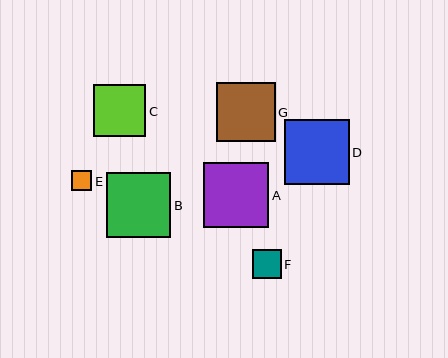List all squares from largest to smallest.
From largest to smallest: A, D, B, G, C, F, E.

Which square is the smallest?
Square E is the smallest with a size of approximately 21 pixels.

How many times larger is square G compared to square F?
Square G is approximately 2.0 times the size of square F.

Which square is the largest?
Square A is the largest with a size of approximately 65 pixels.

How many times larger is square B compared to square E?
Square B is approximately 3.1 times the size of square E.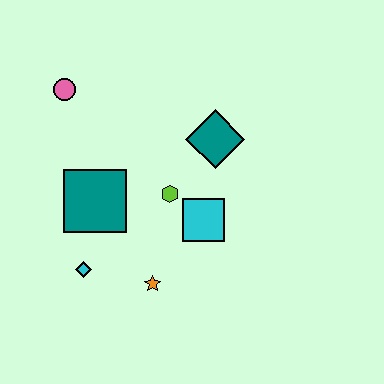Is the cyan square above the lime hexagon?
No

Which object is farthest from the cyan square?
The pink circle is farthest from the cyan square.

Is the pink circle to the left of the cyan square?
Yes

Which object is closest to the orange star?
The cyan diamond is closest to the orange star.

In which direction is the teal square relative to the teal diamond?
The teal square is to the left of the teal diamond.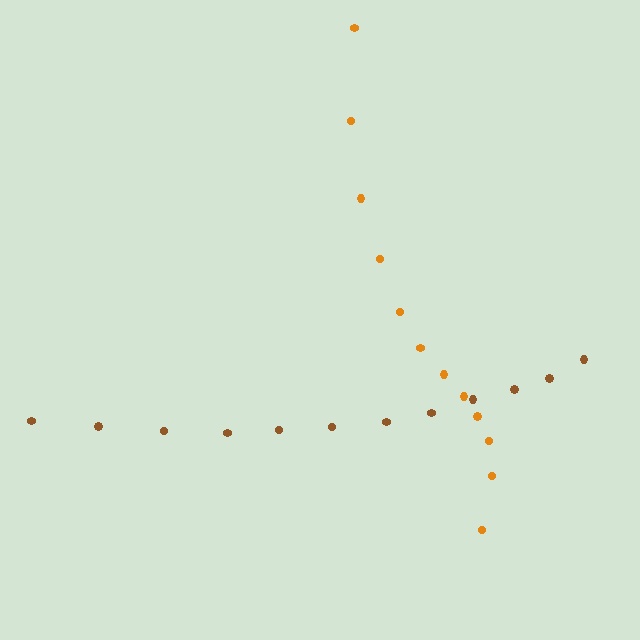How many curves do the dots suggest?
There are 2 distinct paths.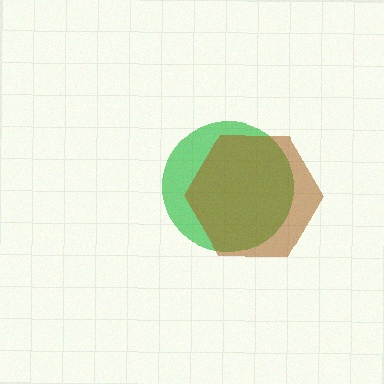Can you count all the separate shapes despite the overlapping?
Yes, there are 2 separate shapes.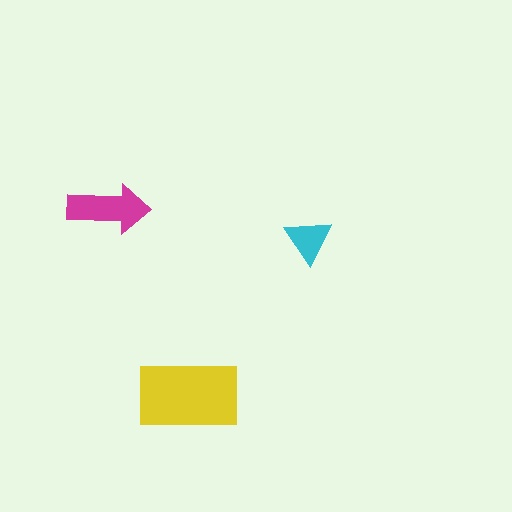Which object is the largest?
The yellow rectangle.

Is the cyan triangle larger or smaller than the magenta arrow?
Smaller.